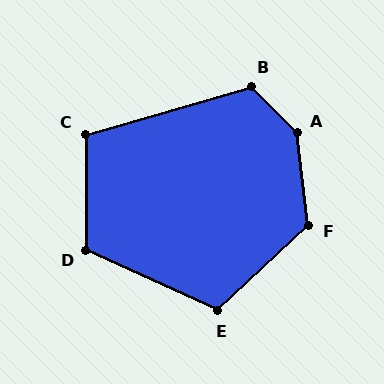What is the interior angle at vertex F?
Approximately 126 degrees (obtuse).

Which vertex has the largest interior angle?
A, at approximately 142 degrees.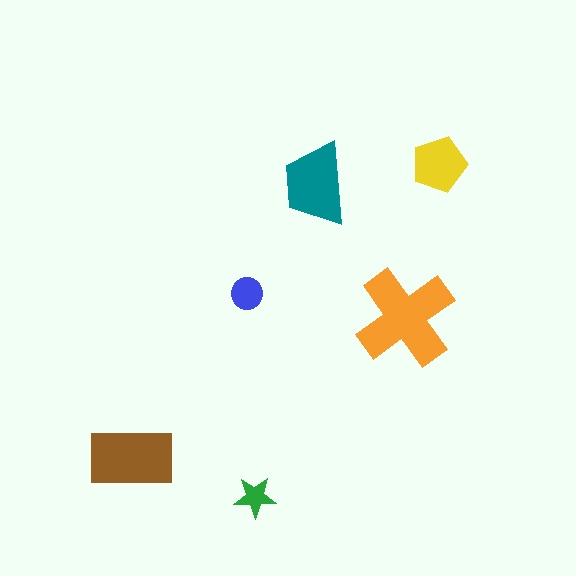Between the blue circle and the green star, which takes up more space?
The blue circle.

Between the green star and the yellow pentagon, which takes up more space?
The yellow pentagon.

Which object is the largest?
The orange cross.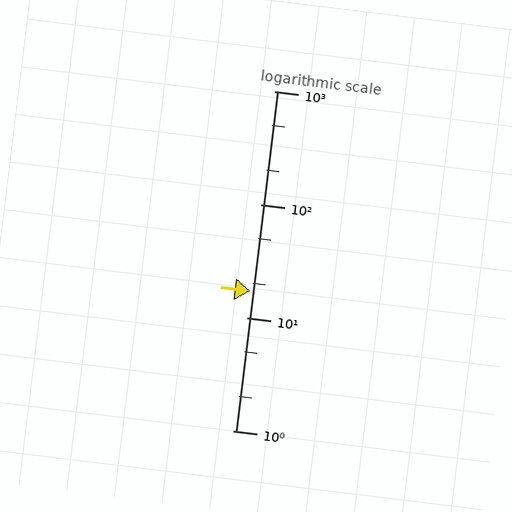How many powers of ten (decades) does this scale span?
The scale spans 3 decades, from 1 to 1000.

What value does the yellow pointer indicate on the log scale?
The pointer indicates approximately 17.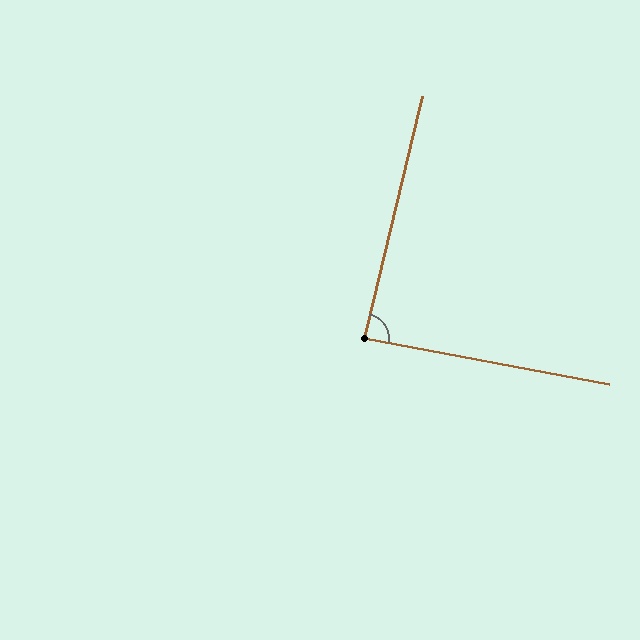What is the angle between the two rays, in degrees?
Approximately 87 degrees.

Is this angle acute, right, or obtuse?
It is approximately a right angle.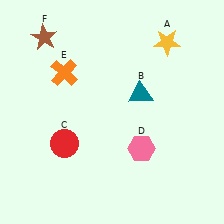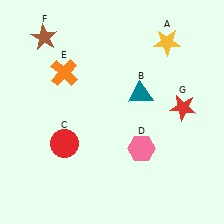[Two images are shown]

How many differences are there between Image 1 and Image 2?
There is 1 difference between the two images.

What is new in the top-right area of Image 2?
A red star (G) was added in the top-right area of Image 2.